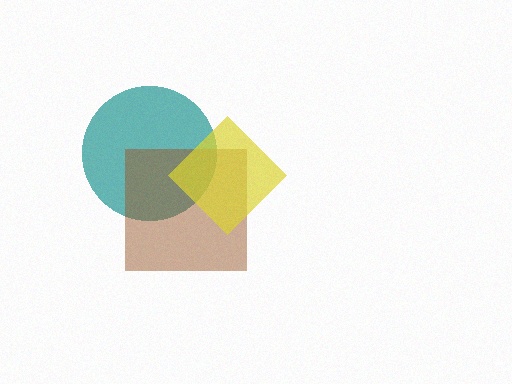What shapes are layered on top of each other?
The layered shapes are: a teal circle, a brown square, a yellow diamond.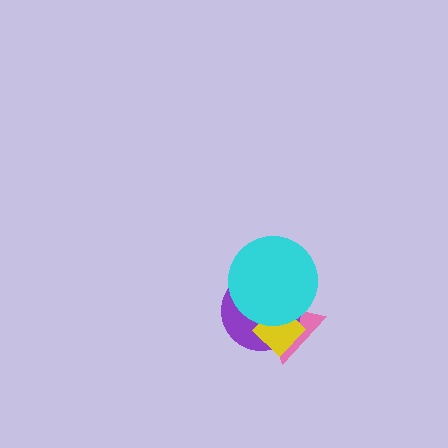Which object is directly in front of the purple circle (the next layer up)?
The yellow diamond is directly in front of the purple circle.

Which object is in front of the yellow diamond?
The cyan circle is in front of the yellow diamond.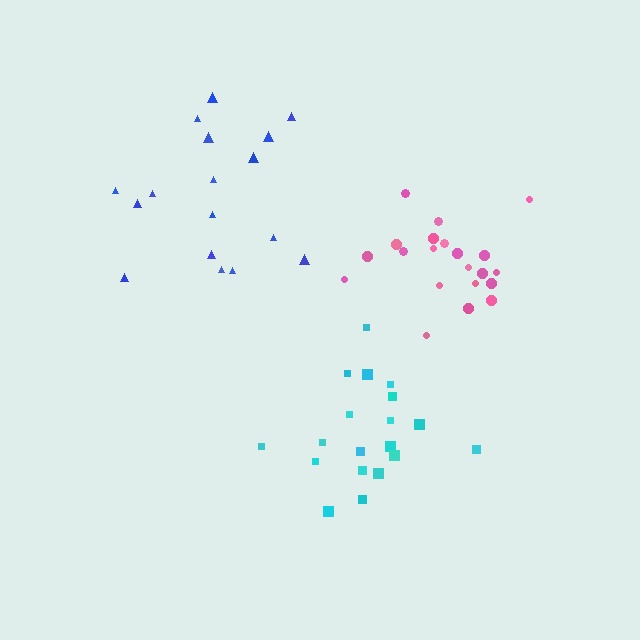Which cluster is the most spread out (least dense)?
Blue.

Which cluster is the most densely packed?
Pink.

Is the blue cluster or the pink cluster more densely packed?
Pink.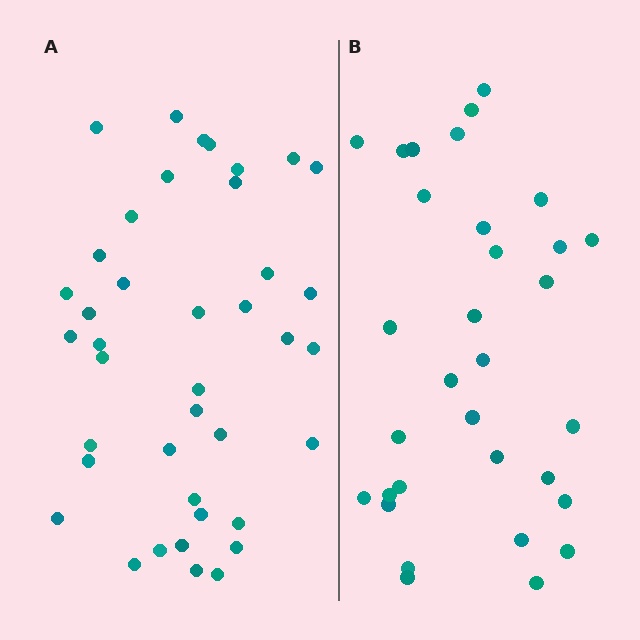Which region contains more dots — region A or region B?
Region A (the left region) has more dots.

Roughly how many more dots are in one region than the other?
Region A has roughly 8 or so more dots than region B.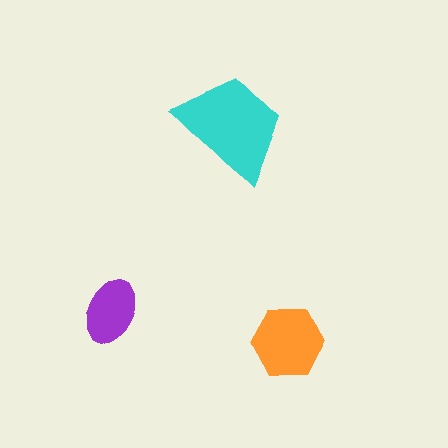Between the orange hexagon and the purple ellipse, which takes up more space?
The orange hexagon.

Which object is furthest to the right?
The orange hexagon is rightmost.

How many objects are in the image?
There are 3 objects in the image.